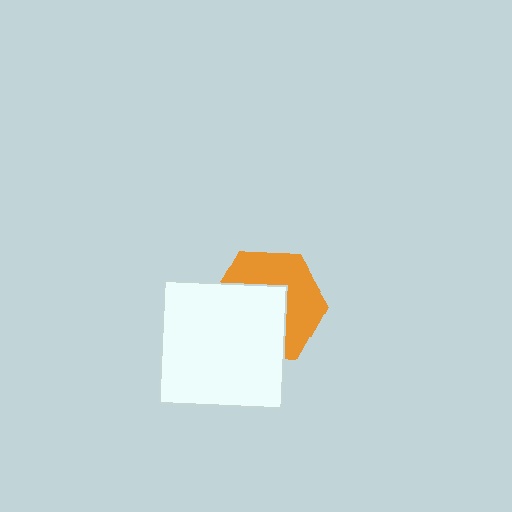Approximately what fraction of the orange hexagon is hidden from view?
Roughly 52% of the orange hexagon is hidden behind the white square.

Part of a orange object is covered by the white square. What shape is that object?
It is a hexagon.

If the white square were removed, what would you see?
You would see the complete orange hexagon.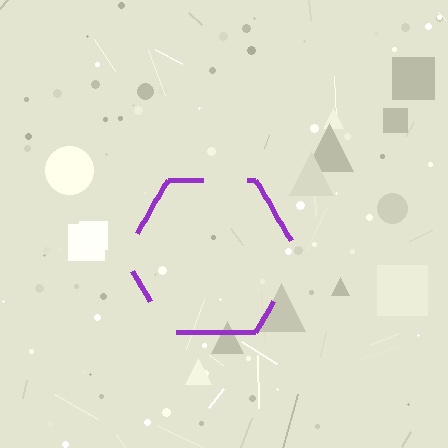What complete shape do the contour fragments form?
The contour fragments form a hexagon.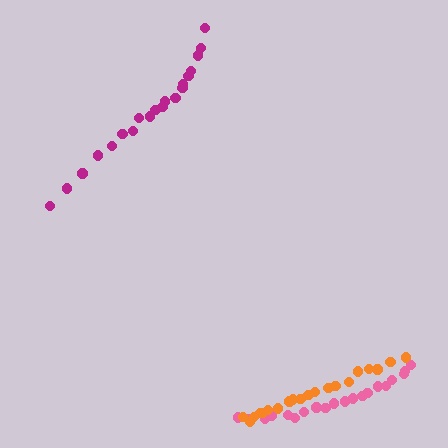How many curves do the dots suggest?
There are 3 distinct paths.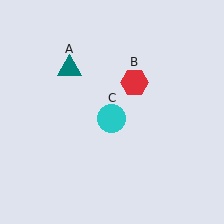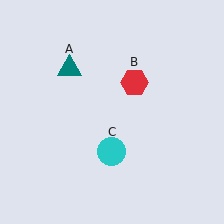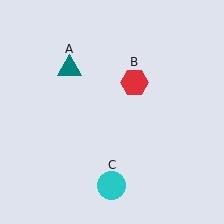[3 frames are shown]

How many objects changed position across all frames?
1 object changed position: cyan circle (object C).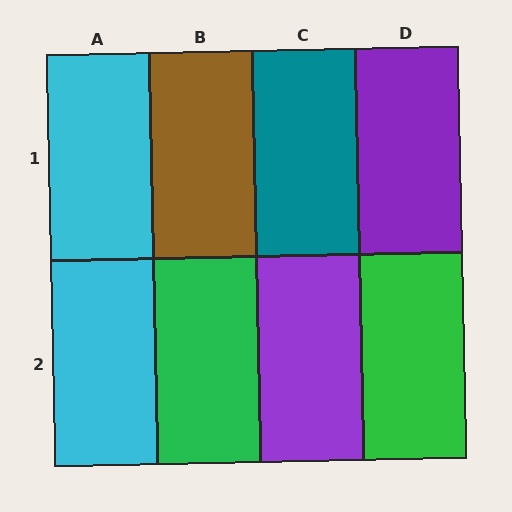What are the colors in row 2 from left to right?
Cyan, green, purple, green.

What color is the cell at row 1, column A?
Cyan.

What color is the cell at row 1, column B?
Brown.